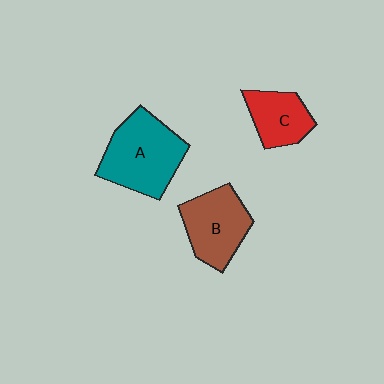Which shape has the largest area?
Shape A (teal).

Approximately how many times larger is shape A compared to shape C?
Approximately 1.7 times.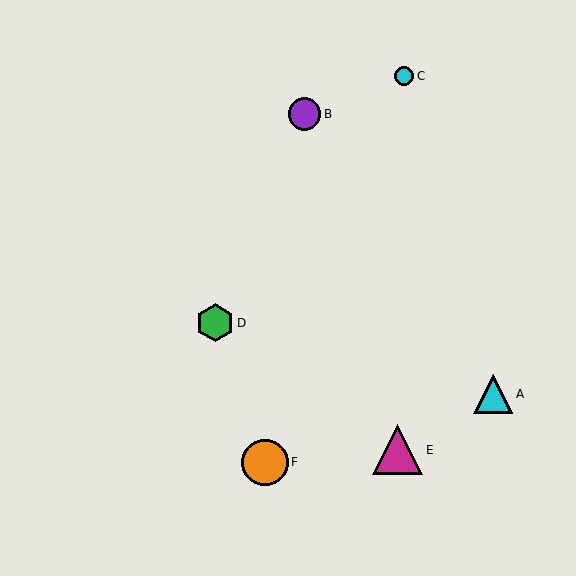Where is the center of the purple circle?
The center of the purple circle is at (304, 114).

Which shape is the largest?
The magenta triangle (labeled E) is the largest.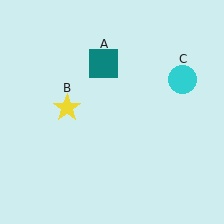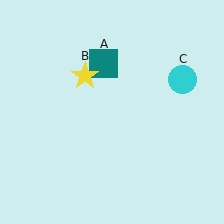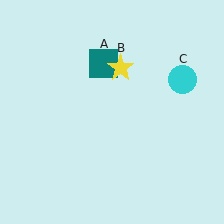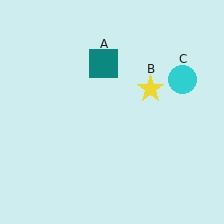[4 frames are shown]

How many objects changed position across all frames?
1 object changed position: yellow star (object B).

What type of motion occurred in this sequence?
The yellow star (object B) rotated clockwise around the center of the scene.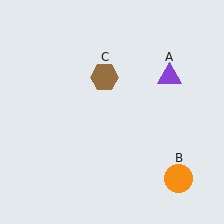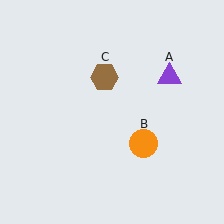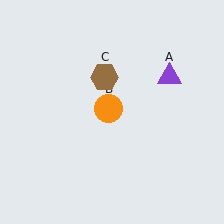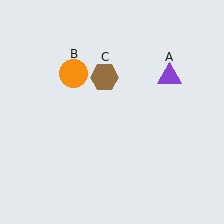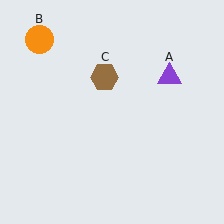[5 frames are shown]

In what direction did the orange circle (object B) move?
The orange circle (object B) moved up and to the left.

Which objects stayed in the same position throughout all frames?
Purple triangle (object A) and brown hexagon (object C) remained stationary.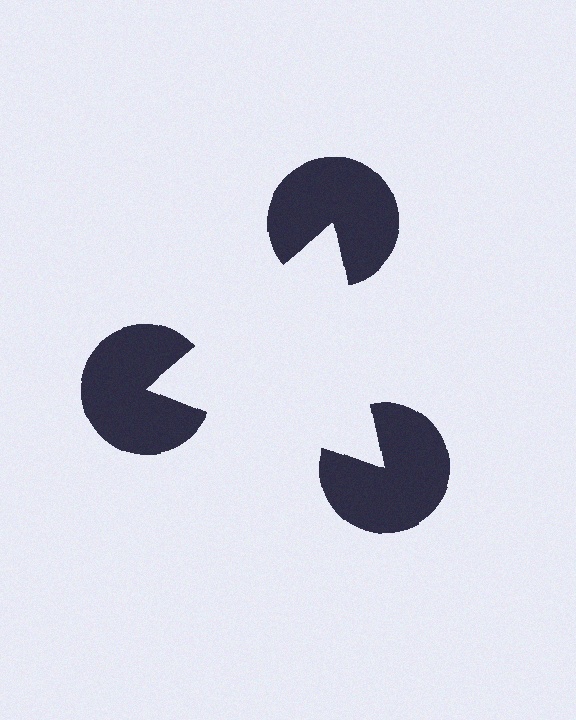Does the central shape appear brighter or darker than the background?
It typically appears slightly brighter than the background, even though no actual brightness change is drawn.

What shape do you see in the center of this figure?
An illusory triangle — its edges are inferred from the aligned wedge cuts in the pac-man discs, not physically drawn.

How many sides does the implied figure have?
3 sides.